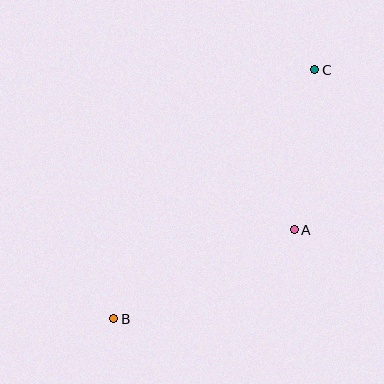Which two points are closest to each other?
Points A and C are closest to each other.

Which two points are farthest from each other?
Points B and C are farthest from each other.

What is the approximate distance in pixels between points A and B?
The distance between A and B is approximately 201 pixels.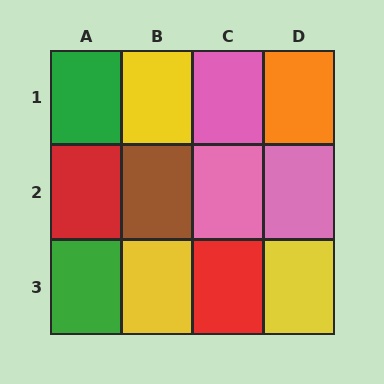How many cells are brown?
1 cell is brown.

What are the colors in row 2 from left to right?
Red, brown, pink, pink.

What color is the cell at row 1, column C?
Pink.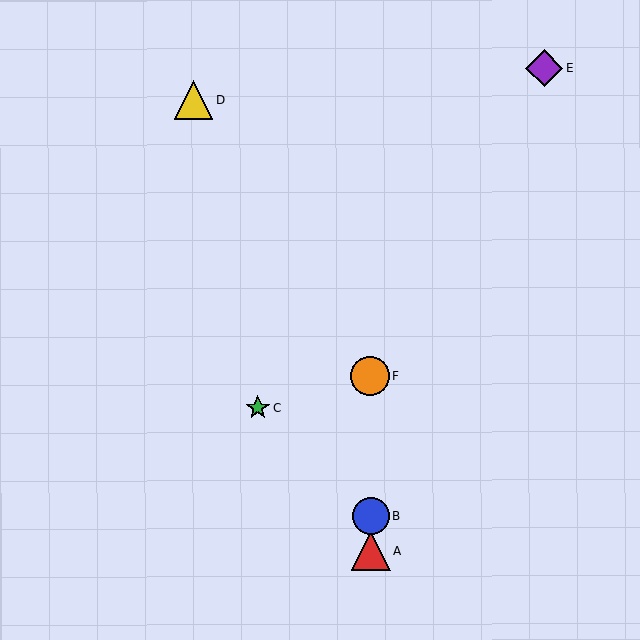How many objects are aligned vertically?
3 objects (A, B, F) are aligned vertically.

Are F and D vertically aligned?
No, F is at x≈370 and D is at x≈194.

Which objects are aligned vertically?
Objects A, B, F are aligned vertically.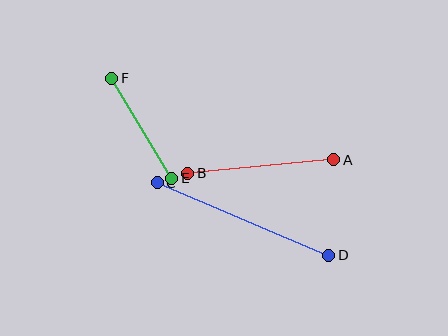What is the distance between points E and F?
The distance is approximately 116 pixels.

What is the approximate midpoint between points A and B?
The midpoint is at approximately (261, 167) pixels.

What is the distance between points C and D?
The distance is approximately 186 pixels.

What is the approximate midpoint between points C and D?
The midpoint is at approximately (243, 219) pixels.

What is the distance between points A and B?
The distance is approximately 147 pixels.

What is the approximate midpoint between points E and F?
The midpoint is at approximately (142, 128) pixels.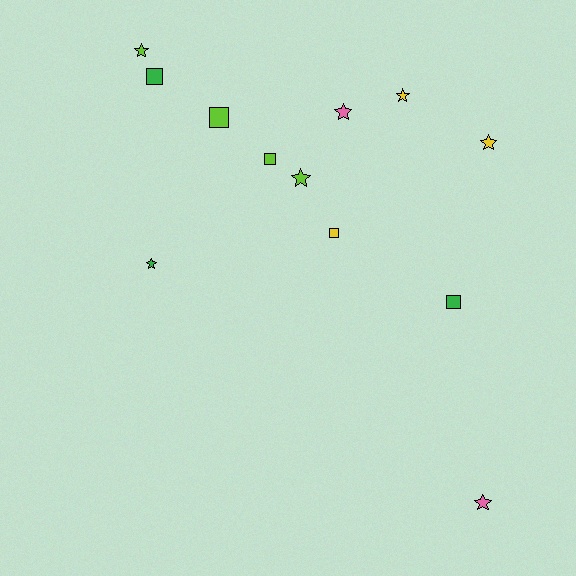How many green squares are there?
There are 2 green squares.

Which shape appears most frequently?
Star, with 7 objects.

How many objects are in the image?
There are 12 objects.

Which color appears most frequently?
Lime, with 4 objects.